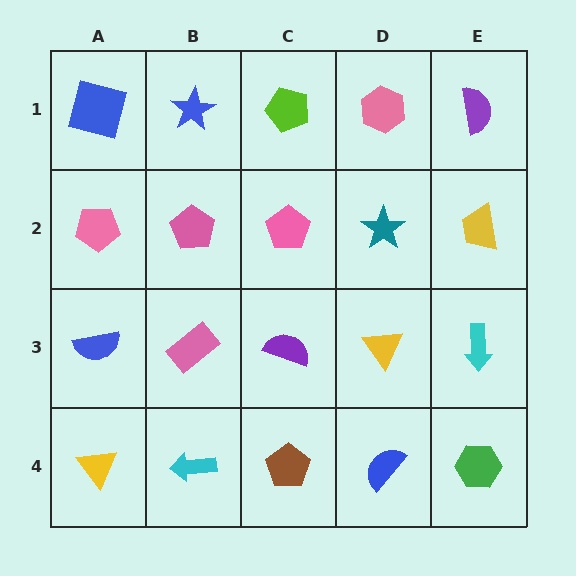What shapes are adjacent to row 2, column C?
A lime pentagon (row 1, column C), a purple semicircle (row 3, column C), a pink pentagon (row 2, column B), a teal star (row 2, column D).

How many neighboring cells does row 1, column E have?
2.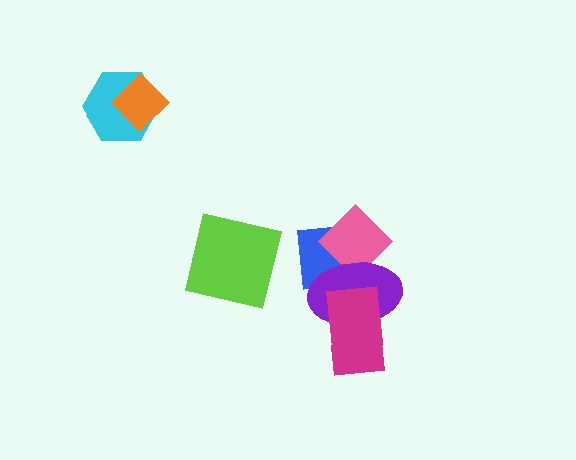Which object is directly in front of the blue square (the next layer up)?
The pink diamond is directly in front of the blue square.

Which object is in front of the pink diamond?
The purple ellipse is in front of the pink diamond.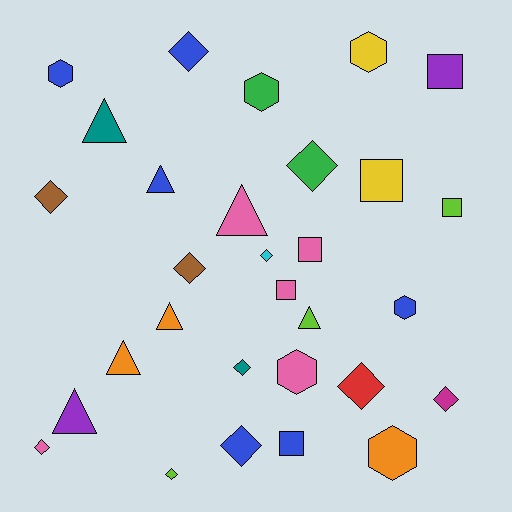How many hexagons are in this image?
There are 6 hexagons.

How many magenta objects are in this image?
There is 1 magenta object.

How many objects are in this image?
There are 30 objects.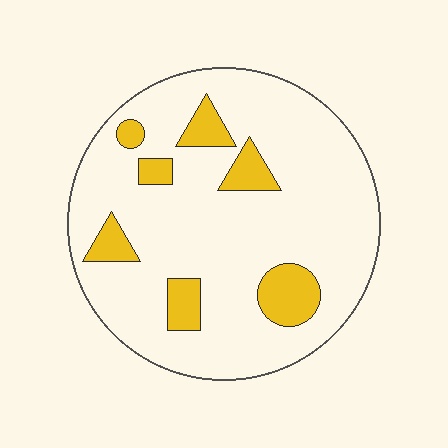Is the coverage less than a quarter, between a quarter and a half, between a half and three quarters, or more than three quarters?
Less than a quarter.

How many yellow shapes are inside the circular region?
7.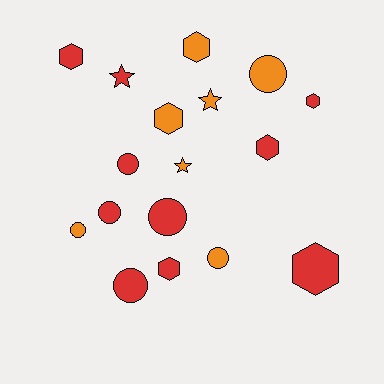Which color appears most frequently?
Red, with 10 objects.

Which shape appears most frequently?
Circle, with 7 objects.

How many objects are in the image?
There are 17 objects.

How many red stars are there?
There is 1 red star.